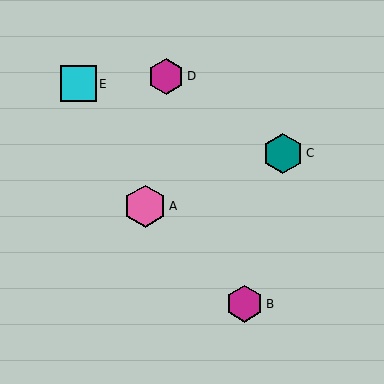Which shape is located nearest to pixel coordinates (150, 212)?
The pink hexagon (labeled A) at (145, 206) is nearest to that location.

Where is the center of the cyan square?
The center of the cyan square is at (78, 84).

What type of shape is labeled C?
Shape C is a teal hexagon.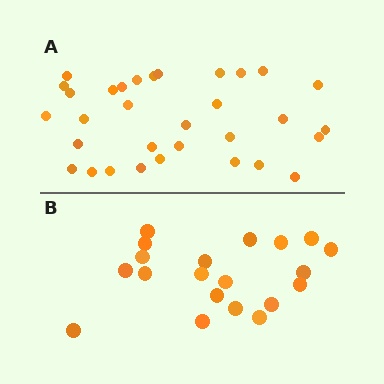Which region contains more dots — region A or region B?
Region A (the top region) has more dots.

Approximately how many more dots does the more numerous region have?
Region A has roughly 12 or so more dots than region B.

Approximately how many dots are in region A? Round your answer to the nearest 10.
About 30 dots. (The exact count is 32, which rounds to 30.)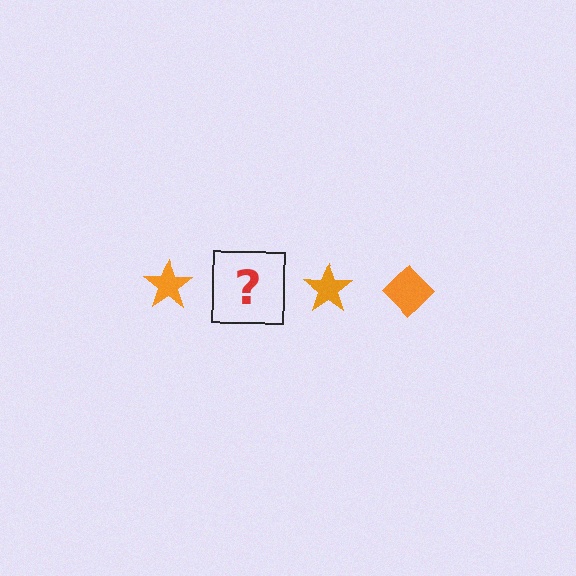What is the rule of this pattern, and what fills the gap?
The rule is that the pattern cycles through star, diamond shapes in orange. The gap should be filled with an orange diamond.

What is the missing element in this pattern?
The missing element is an orange diamond.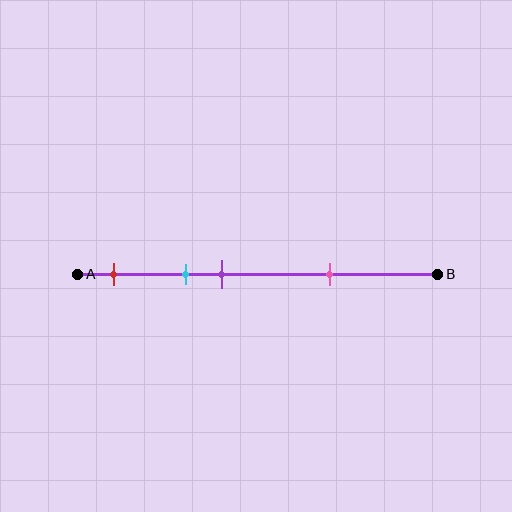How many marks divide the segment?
There are 4 marks dividing the segment.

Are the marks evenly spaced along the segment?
No, the marks are not evenly spaced.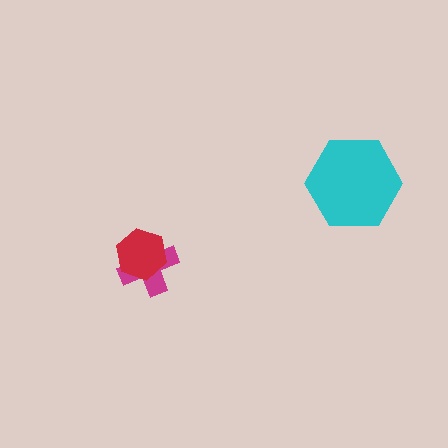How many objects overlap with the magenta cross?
1 object overlaps with the magenta cross.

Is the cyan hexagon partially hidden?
No, no other shape covers it.